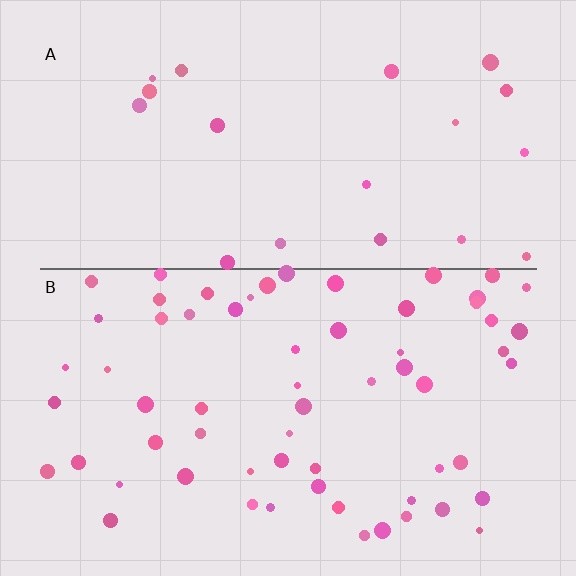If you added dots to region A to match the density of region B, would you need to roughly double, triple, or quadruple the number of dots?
Approximately triple.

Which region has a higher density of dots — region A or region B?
B (the bottom).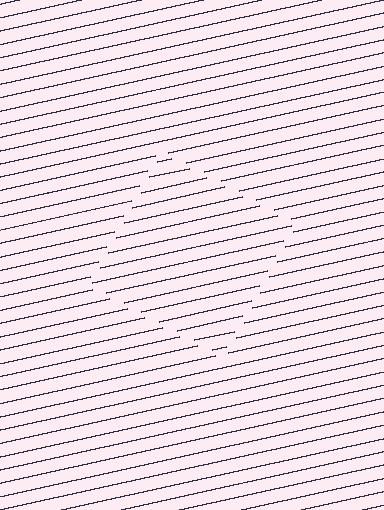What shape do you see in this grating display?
An illusory square. The interior of the shape contains the same grating, shifted by half a period — the contour is defined by the phase discontinuity where line-ends from the inner and outer gratings abut.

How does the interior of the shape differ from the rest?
The interior of the shape contains the same grating, shifted by half a period — the contour is defined by the phase discontinuity where line-ends from the inner and outer gratings abut.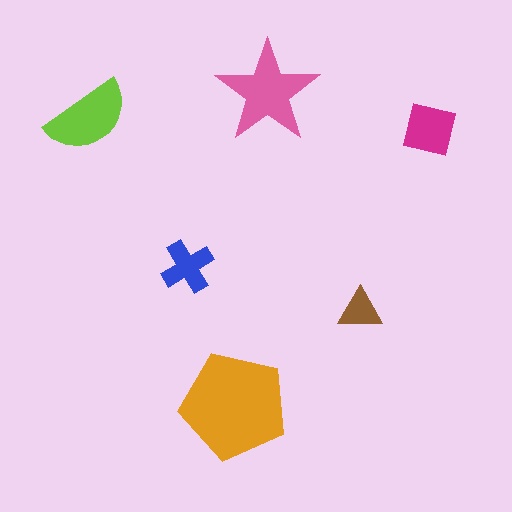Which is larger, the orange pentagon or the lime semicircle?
The orange pentagon.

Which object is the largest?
The orange pentagon.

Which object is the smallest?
The brown triangle.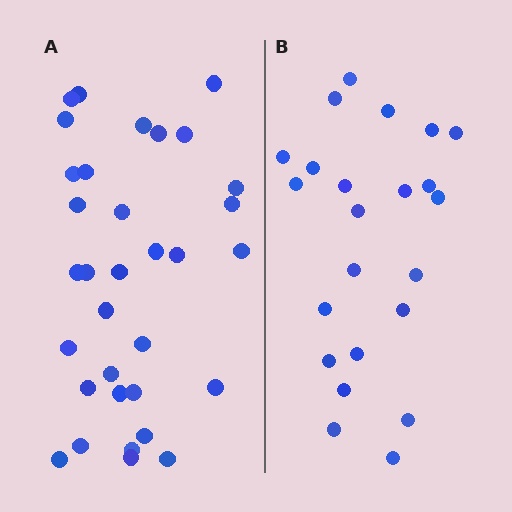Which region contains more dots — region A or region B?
Region A (the left region) has more dots.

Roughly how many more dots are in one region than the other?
Region A has roughly 10 or so more dots than region B.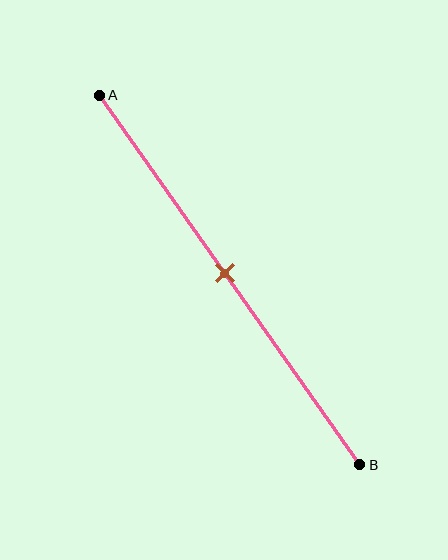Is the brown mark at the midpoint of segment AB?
Yes, the mark is approximately at the midpoint.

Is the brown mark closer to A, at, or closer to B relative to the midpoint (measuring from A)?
The brown mark is approximately at the midpoint of segment AB.